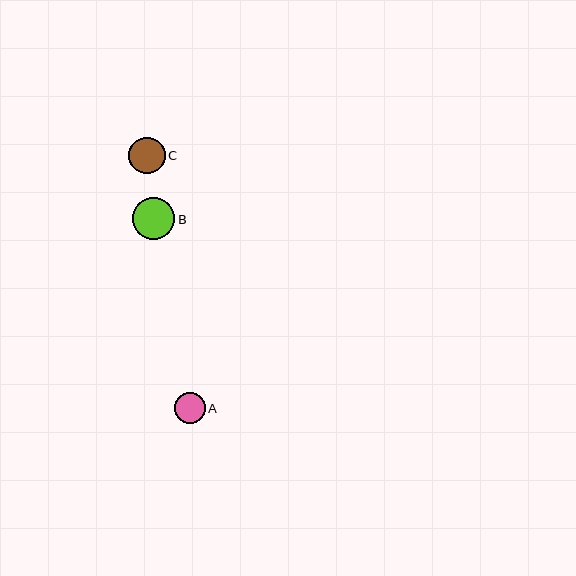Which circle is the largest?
Circle B is the largest with a size of approximately 42 pixels.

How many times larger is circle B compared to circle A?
Circle B is approximately 1.3 times the size of circle A.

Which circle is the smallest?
Circle A is the smallest with a size of approximately 31 pixels.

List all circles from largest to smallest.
From largest to smallest: B, C, A.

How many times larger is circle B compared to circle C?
Circle B is approximately 1.1 times the size of circle C.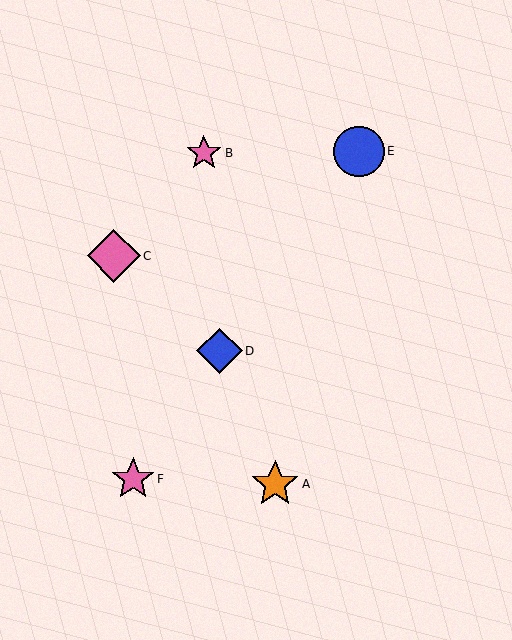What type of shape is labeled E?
Shape E is a blue circle.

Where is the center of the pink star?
The center of the pink star is at (204, 153).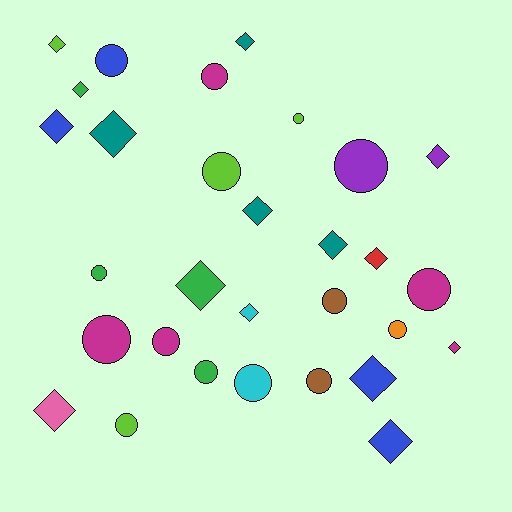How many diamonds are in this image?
There are 15 diamonds.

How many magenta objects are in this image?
There are 5 magenta objects.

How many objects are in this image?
There are 30 objects.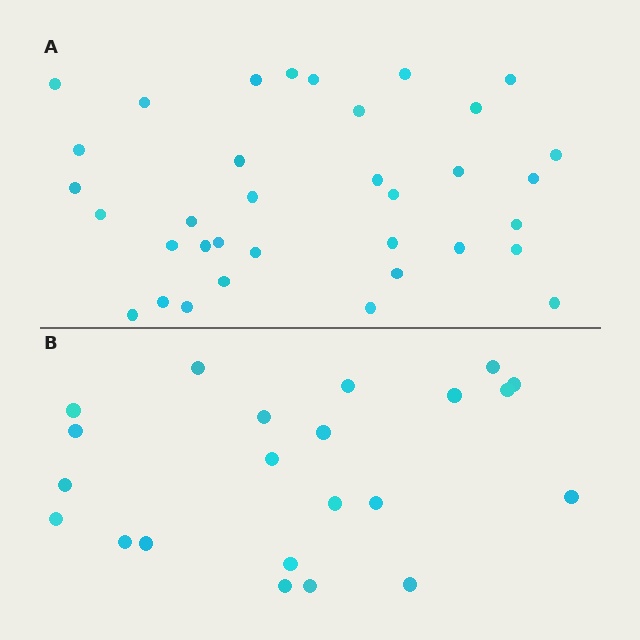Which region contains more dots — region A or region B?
Region A (the top region) has more dots.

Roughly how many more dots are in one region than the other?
Region A has approximately 15 more dots than region B.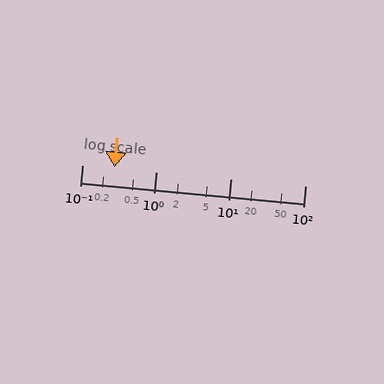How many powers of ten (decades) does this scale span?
The scale spans 3 decades, from 0.1 to 100.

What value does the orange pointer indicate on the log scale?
The pointer indicates approximately 0.27.